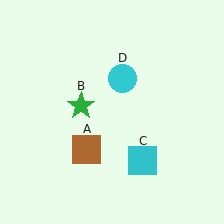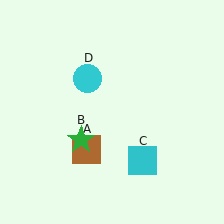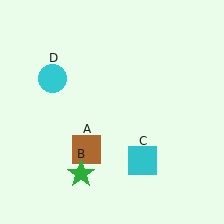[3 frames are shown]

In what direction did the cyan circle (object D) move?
The cyan circle (object D) moved left.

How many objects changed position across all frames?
2 objects changed position: green star (object B), cyan circle (object D).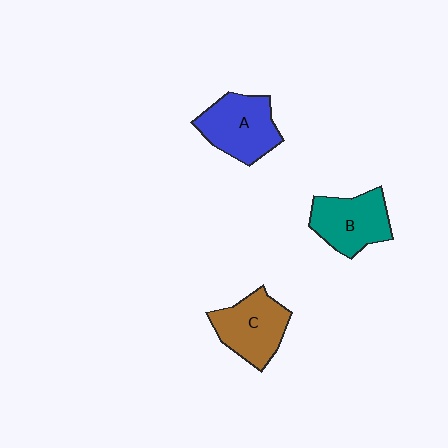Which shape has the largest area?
Shape A (blue).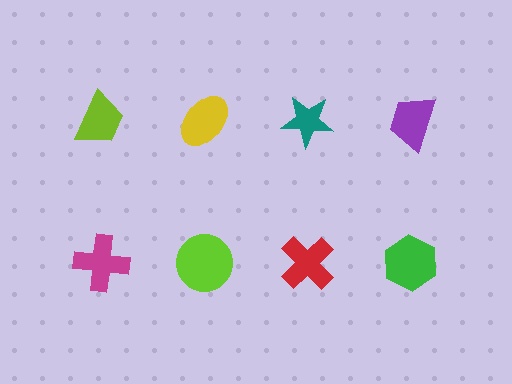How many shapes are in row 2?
4 shapes.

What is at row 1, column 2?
A yellow ellipse.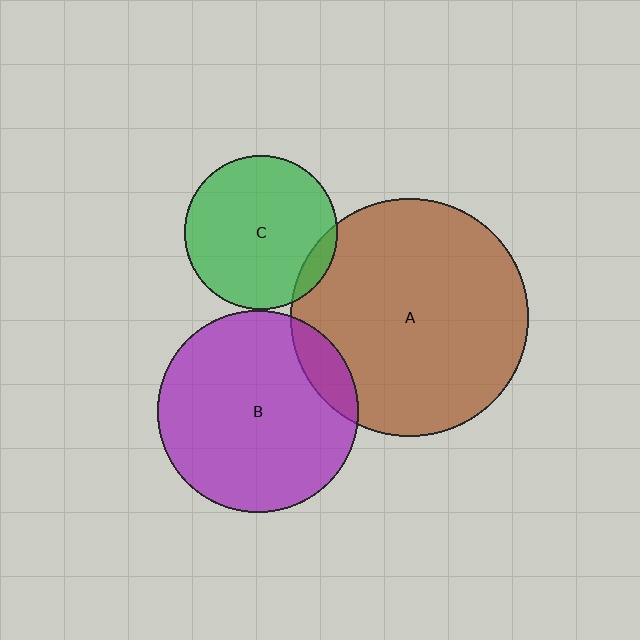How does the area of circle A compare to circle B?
Approximately 1.4 times.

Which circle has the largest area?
Circle A (brown).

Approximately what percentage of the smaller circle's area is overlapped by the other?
Approximately 10%.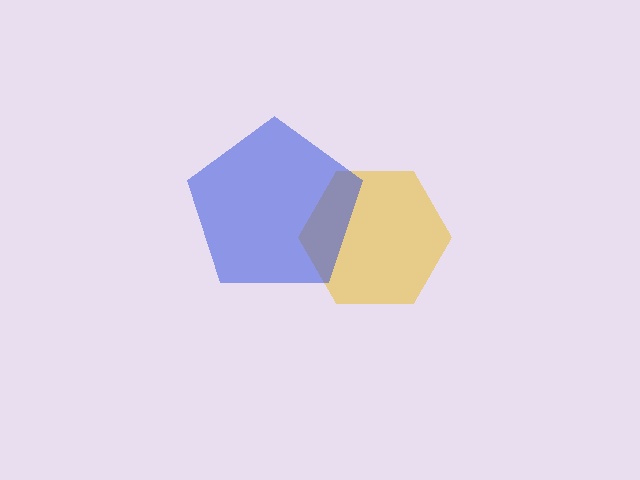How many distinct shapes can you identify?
There are 2 distinct shapes: a yellow hexagon, a blue pentagon.